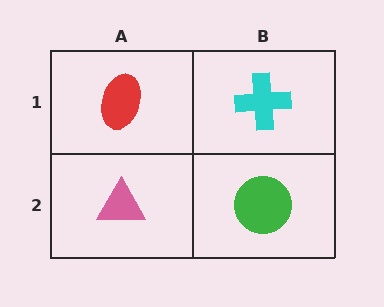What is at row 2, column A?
A pink triangle.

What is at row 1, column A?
A red ellipse.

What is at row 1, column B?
A cyan cross.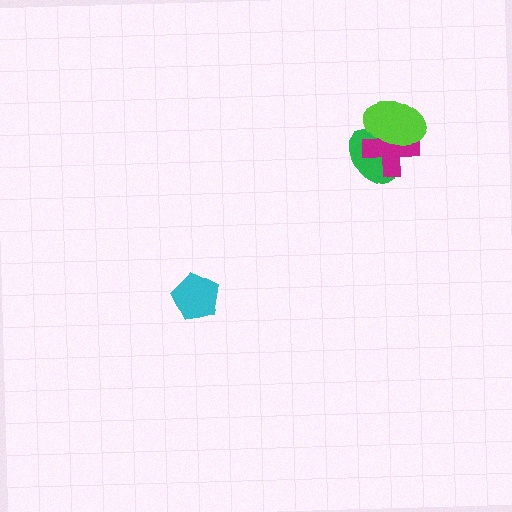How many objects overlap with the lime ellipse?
2 objects overlap with the lime ellipse.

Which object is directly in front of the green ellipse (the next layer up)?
The magenta cross is directly in front of the green ellipse.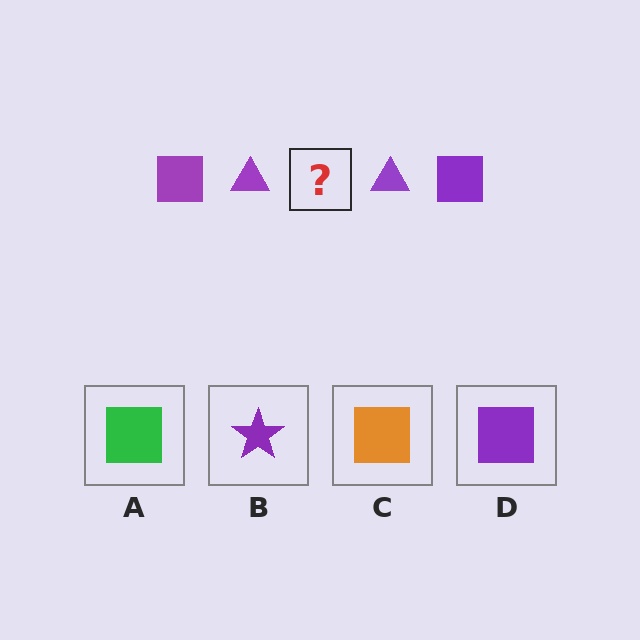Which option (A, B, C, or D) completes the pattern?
D.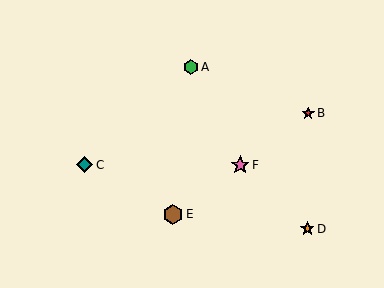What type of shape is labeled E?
Shape E is a brown hexagon.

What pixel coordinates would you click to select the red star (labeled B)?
Click at (308, 113) to select the red star B.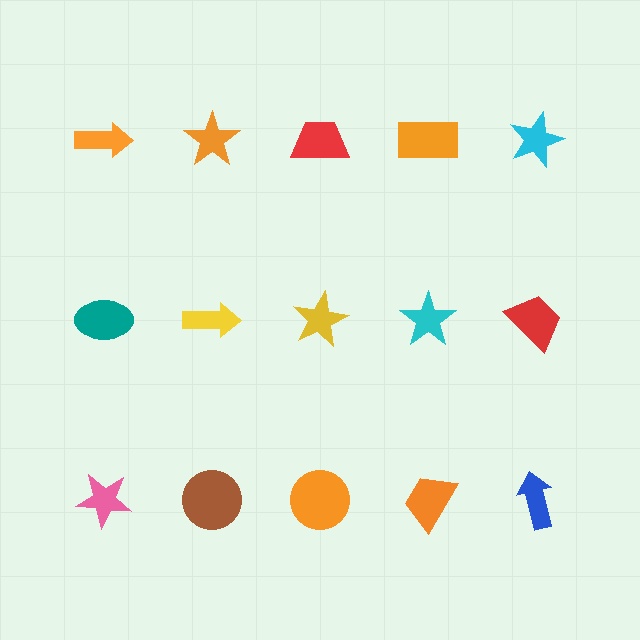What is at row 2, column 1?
A teal ellipse.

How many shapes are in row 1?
5 shapes.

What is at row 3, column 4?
An orange trapezoid.